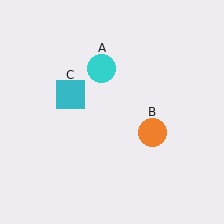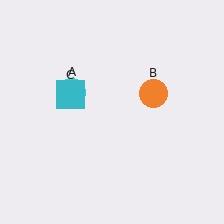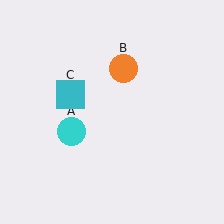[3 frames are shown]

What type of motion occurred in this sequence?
The cyan circle (object A), orange circle (object B) rotated counterclockwise around the center of the scene.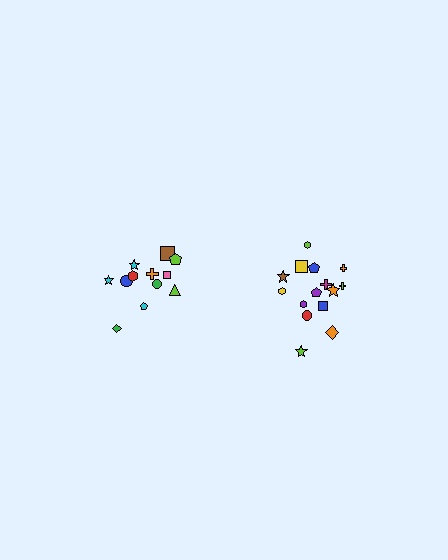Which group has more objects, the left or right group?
The right group.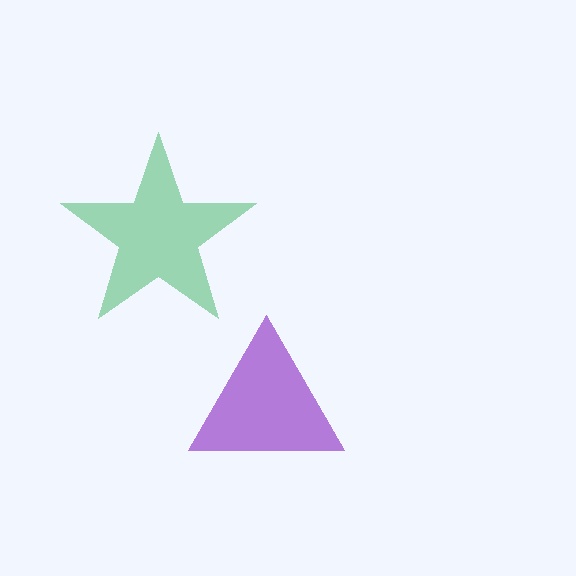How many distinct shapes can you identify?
There are 2 distinct shapes: a purple triangle, a green star.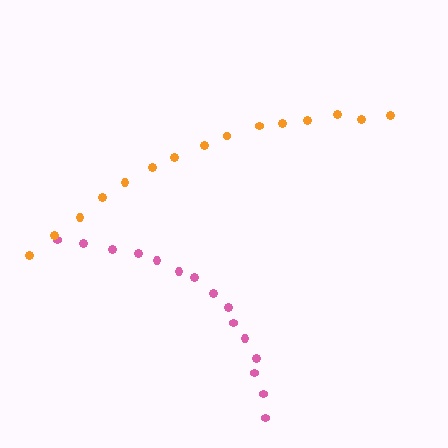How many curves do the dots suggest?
There are 2 distinct paths.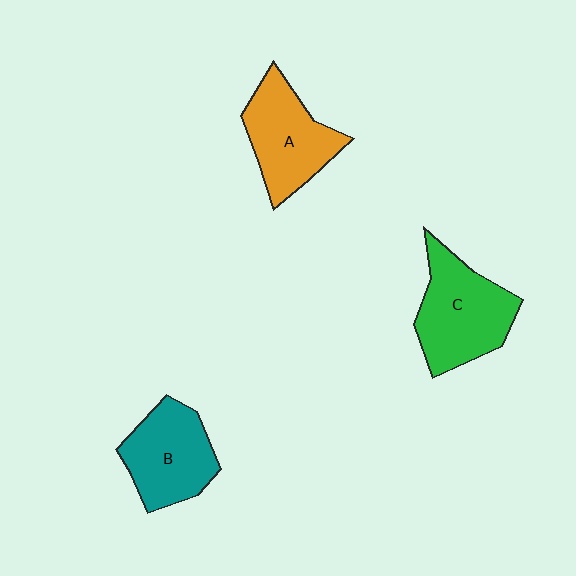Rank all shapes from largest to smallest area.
From largest to smallest: C (green), A (orange), B (teal).